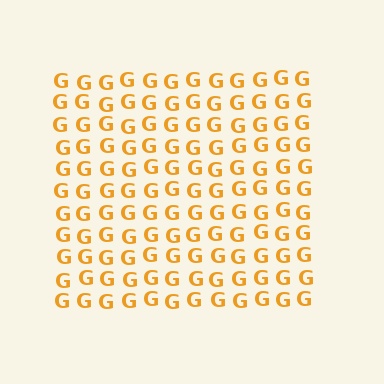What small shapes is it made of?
It is made of small letter G's.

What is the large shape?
The large shape is a square.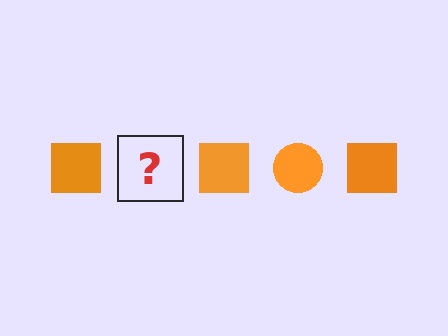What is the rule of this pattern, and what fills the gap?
The rule is that the pattern cycles through square, circle shapes in orange. The gap should be filled with an orange circle.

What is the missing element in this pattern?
The missing element is an orange circle.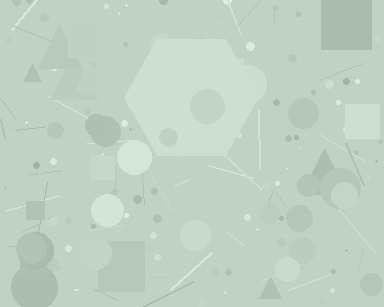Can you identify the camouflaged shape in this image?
The camouflaged shape is a hexagon.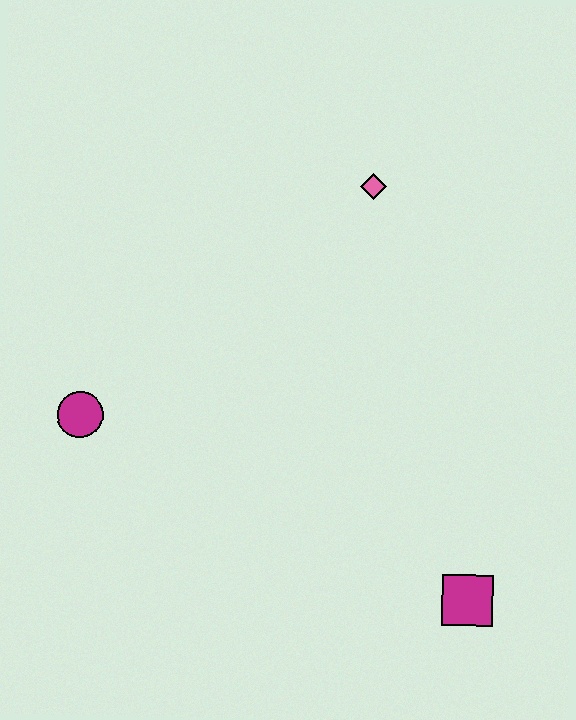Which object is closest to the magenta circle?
The pink diamond is closest to the magenta circle.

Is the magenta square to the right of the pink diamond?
Yes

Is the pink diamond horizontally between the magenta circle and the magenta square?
Yes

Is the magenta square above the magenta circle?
No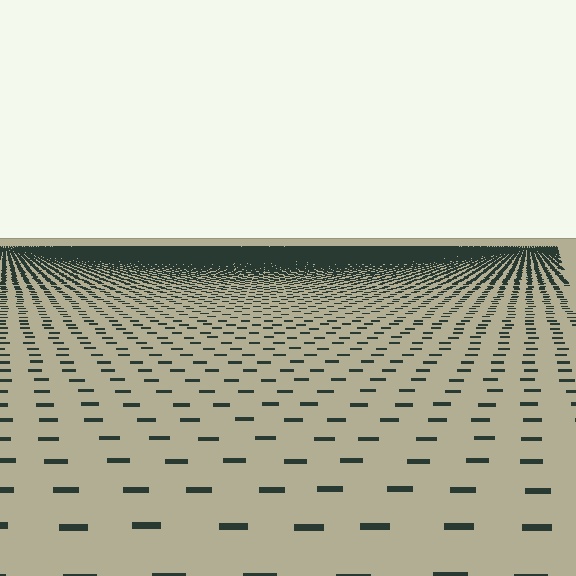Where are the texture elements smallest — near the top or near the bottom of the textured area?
Near the top.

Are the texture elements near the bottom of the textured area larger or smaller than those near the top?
Larger. Near the bottom, elements are closer to the viewer and appear at a bigger on-screen size.